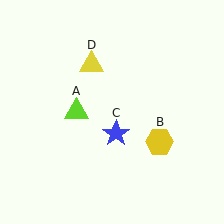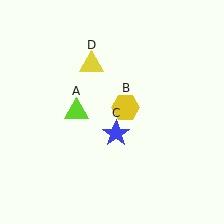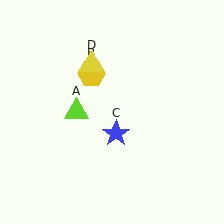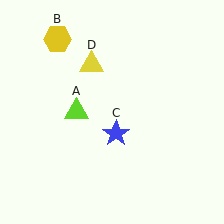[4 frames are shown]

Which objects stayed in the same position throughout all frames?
Lime triangle (object A) and blue star (object C) and yellow triangle (object D) remained stationary.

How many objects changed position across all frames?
1 object changed position: yellow hexagon (object B).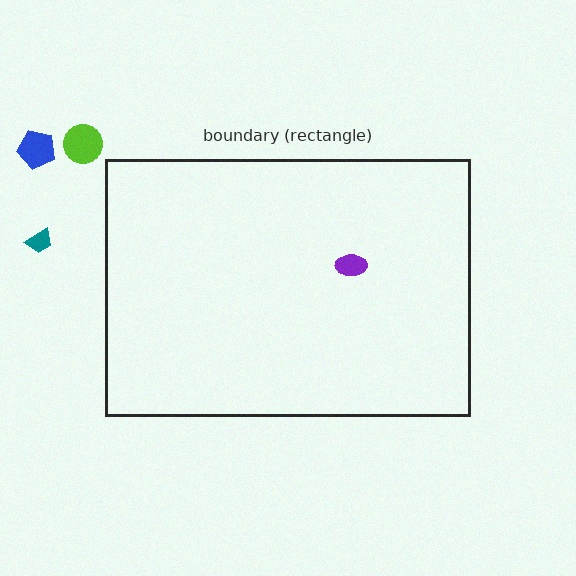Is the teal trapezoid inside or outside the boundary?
Outside.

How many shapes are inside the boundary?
1 inside, 3 outside.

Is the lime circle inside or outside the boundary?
Outside.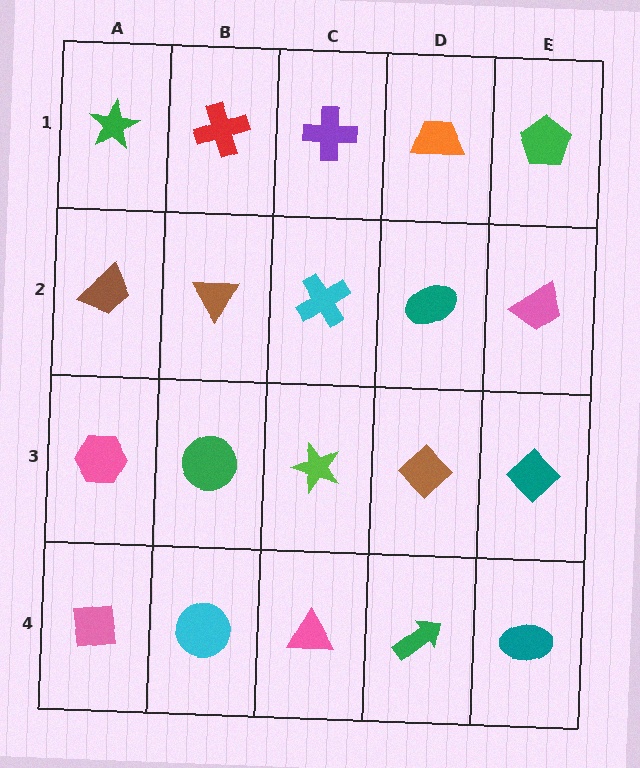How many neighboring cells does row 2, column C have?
4.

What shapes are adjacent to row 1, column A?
A brown trapezoid (row 2, column A), a red cross (row 1, column B).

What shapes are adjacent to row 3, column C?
A cyan cross (row 2, column C), a pink triangle (row 4, column C), a green circle (row 3, column B), a brown diamond (row 3, column D).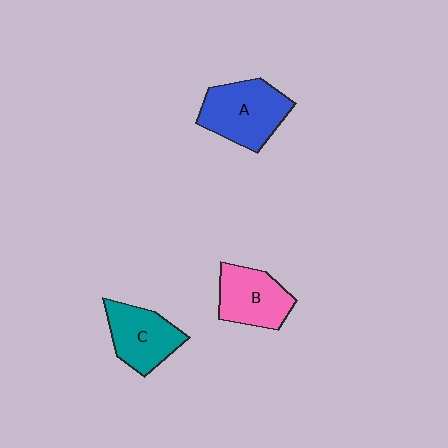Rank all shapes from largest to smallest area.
From largest to smallest: A (blue), C (teal), B (pink).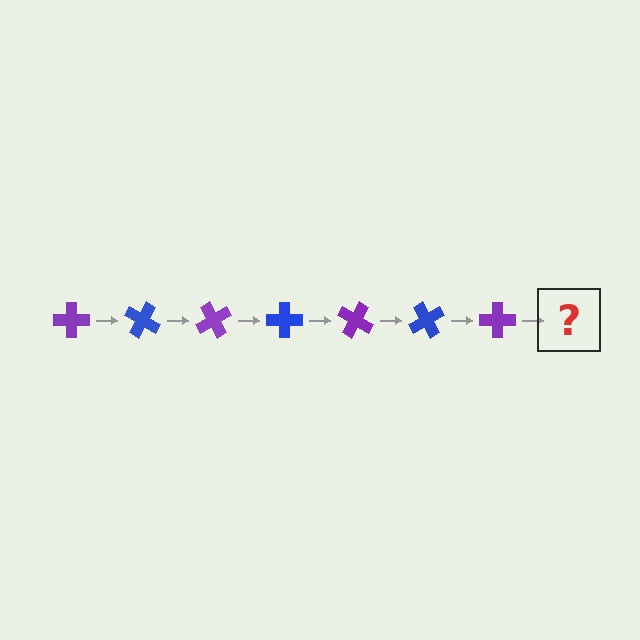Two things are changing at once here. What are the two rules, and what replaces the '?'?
The two rules are that it rotates 30 degrees each step and the color cycles through purple and blue. The '?' should be a blue cross, rotated 210 degrees from the start.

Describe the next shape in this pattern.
It should be a blue cross, rotated 210 degrees from the start.